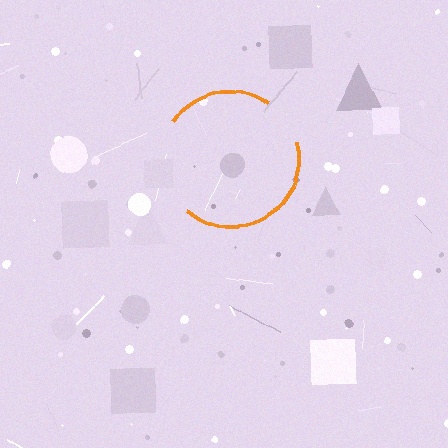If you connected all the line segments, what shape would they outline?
They would outline a circle.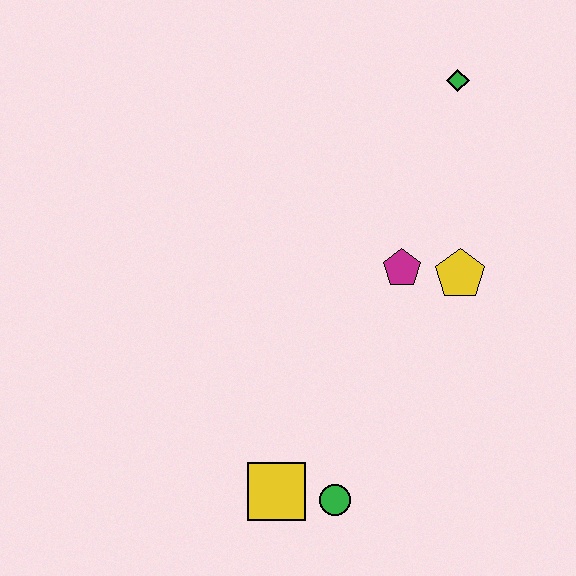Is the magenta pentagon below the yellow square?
No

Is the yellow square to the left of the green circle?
Yes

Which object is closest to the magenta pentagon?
The yellow pentagon is closest to the magenta pentagon.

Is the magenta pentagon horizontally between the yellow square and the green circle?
No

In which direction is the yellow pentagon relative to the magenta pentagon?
The yellow pentagon is to the right of the magenta pentagon.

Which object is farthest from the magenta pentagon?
The yellow square is farthest from the magenta pentagon.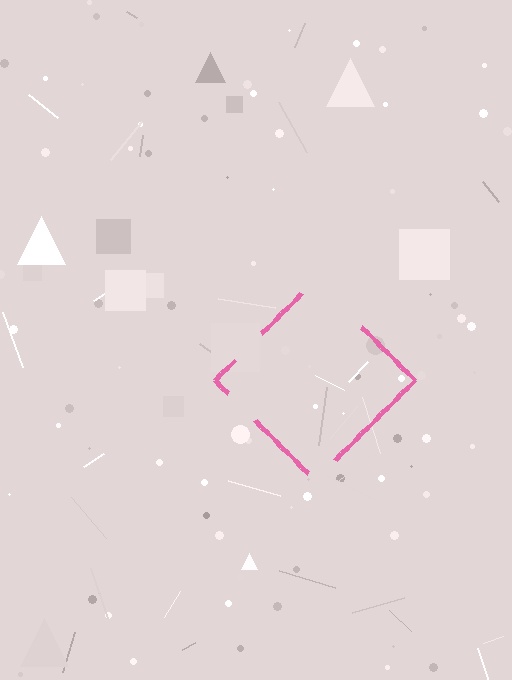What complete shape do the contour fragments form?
The contour fragments form a diamond.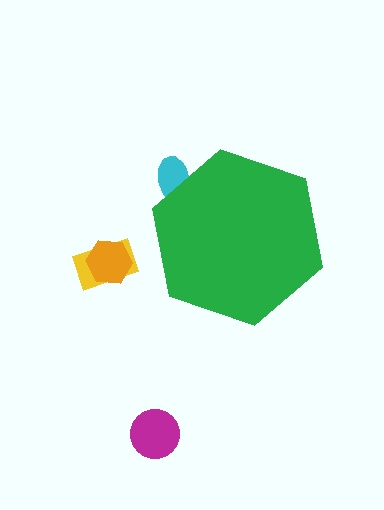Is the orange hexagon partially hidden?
No, the orange hexagon is fully visible.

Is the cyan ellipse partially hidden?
Yes, the cyan ellipse is partially hidden behind the green hexagon.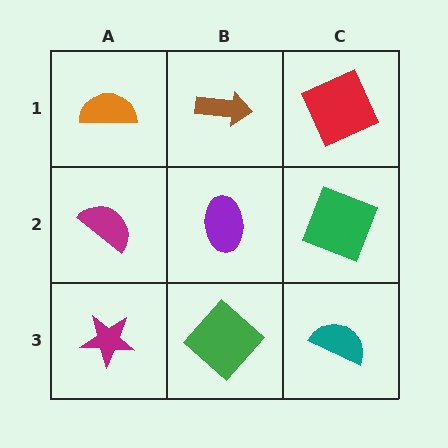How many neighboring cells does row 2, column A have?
3.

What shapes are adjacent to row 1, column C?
A green square (row 2, column C), a brown arrow (row 1, column B).